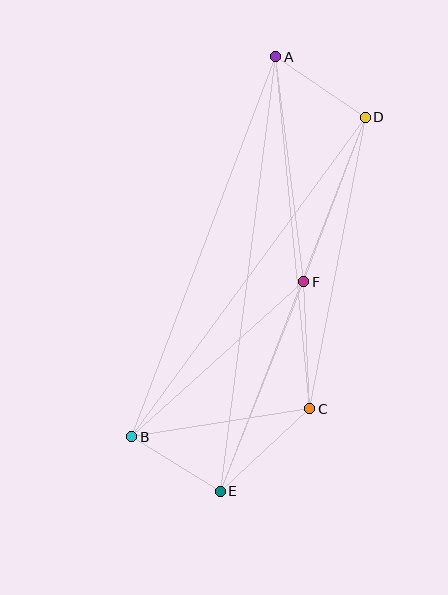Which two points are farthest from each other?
Points A and E are farthest from each other.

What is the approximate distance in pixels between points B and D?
The distance between B and D is approximately 396 pixels.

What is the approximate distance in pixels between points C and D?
The distance between C and D is approximately 297 pixels.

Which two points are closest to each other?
Points B and E are closest to each other.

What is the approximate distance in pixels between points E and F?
The distance between E and F is approximately 225 pixels.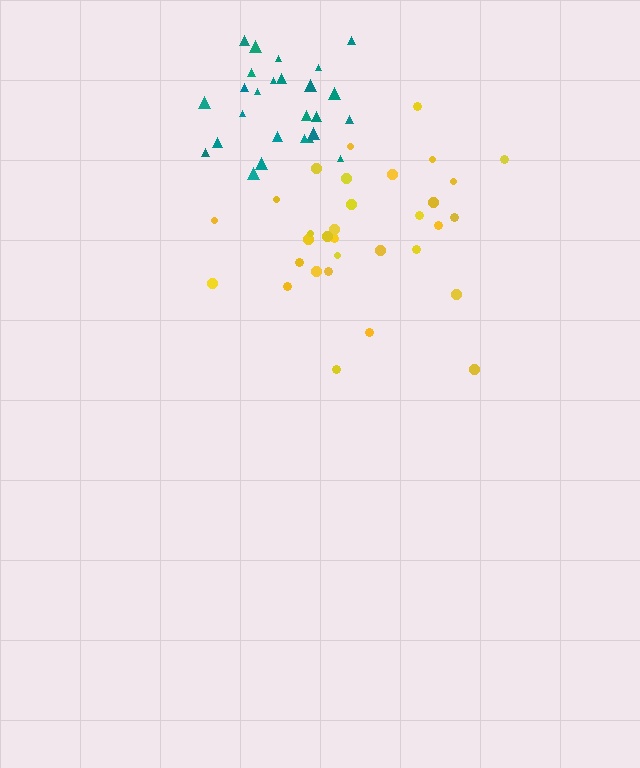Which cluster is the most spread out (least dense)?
Yellow.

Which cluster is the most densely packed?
Teal.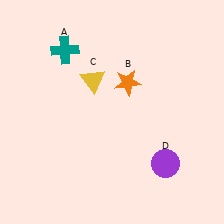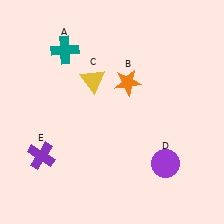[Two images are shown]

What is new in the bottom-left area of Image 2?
A purple cross (E) was added in the bottom-left area of Image 2.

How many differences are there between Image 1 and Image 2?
There is 1 difference between the two images.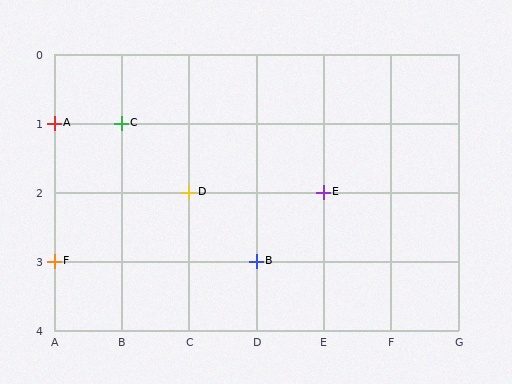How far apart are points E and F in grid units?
Points E and F are 4 columns and 1 row apart (about 4.1 grid units diagonally).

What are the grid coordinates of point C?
Point C is at grid coordinates (B, 1).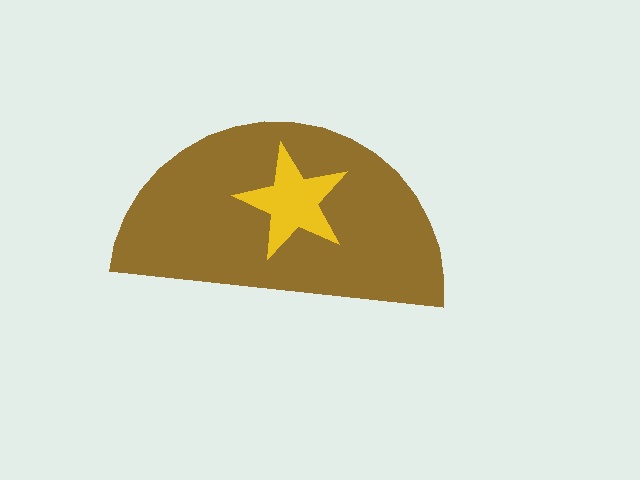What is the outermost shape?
The brown semicircle.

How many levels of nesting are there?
2.